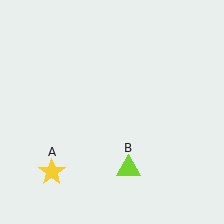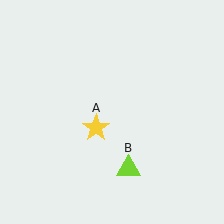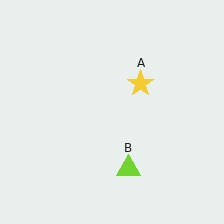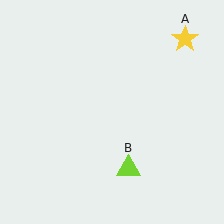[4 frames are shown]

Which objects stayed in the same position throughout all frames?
Lime triangle (object B) remained stationary.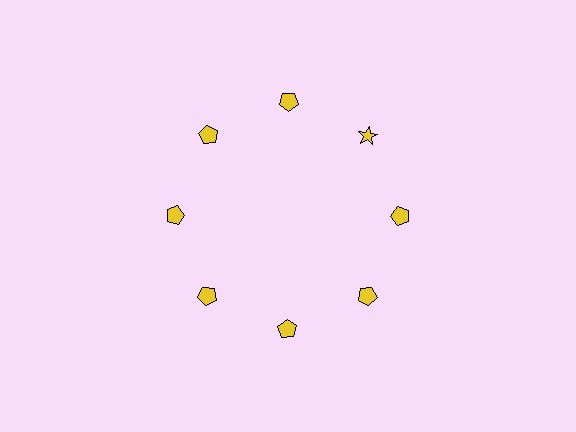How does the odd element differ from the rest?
It has a different shape: star instead of pentagon.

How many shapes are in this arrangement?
There are 8 shapes arranged in a ring pattern.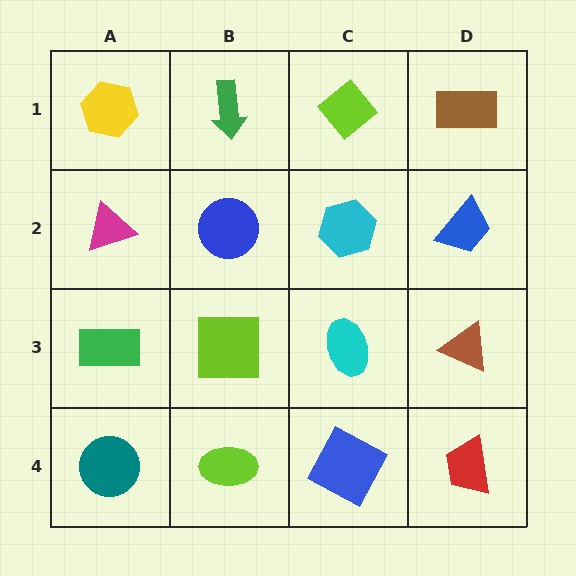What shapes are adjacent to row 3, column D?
A blue trapezoid (row 2, column D), a red trapezoid (row 4, column D), a cyan ellipse (row 3, column C).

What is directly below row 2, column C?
A cyan ellipse.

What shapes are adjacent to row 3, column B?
A blue circle (row 2, column B), a lime ellipse (row 4, column B), a green rectangle (row 3, column A), a cyan ellipse (row 3, column C).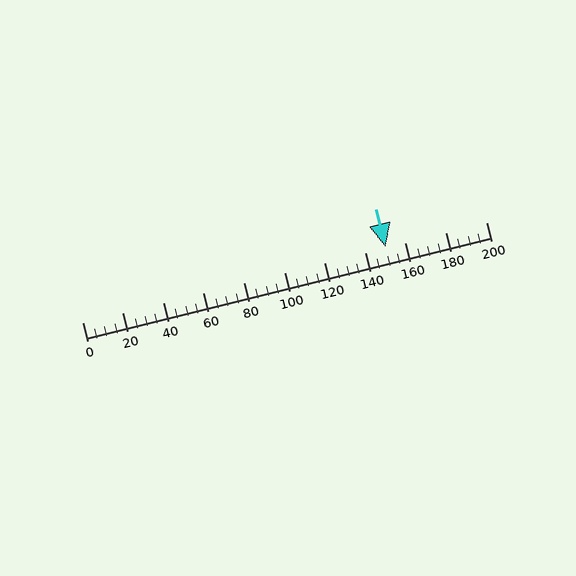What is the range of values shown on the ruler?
The ruler shows values from 0 to 200.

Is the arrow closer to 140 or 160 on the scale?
The arrow is closer to 160.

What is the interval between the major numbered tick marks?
The major tick marks are spaced 20 units apart.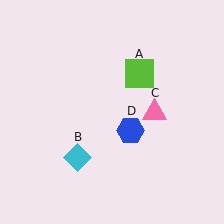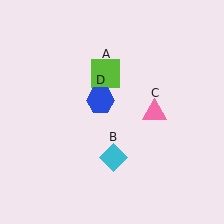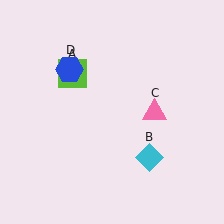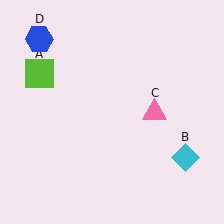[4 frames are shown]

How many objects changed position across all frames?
3 objects changed position: lime square (object A), cyan diamond (object B), blue hexagon (object D).